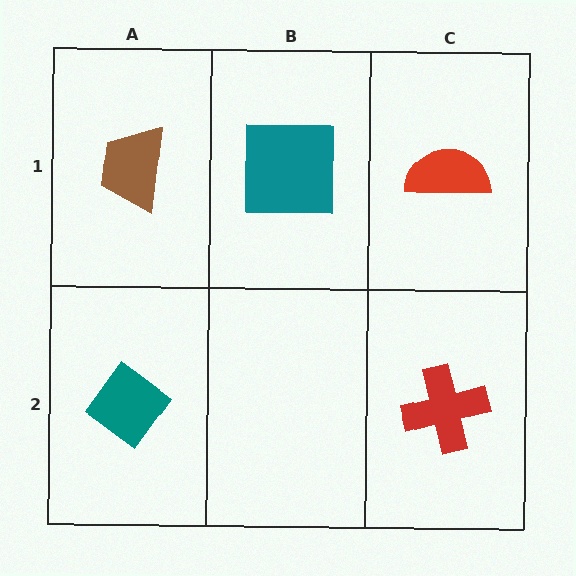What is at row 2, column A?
A teal diamond.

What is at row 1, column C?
A red semicircle.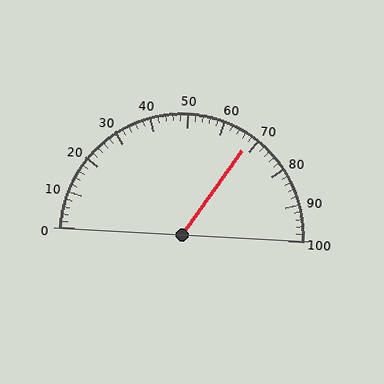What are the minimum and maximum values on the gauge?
The gauge ranges from 0 to 100.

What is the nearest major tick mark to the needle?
The nearest major tick mark is 70.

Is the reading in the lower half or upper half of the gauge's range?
The reading is in the upper half of the range (0 to 100).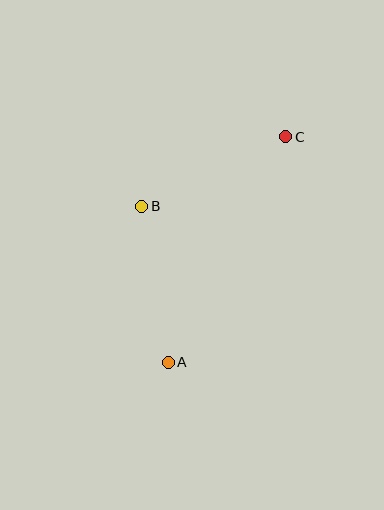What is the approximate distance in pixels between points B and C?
The distance between B and C is approximately 160 pixels.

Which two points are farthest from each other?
Points A and C are farthest from each other.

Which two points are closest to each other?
Points A and B are closest to each other.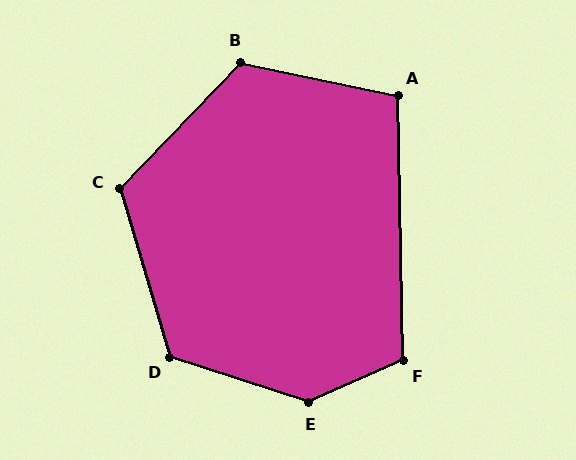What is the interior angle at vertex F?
Approximately 113 degrees (obtuse).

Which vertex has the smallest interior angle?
A, at approximately 103 degrees.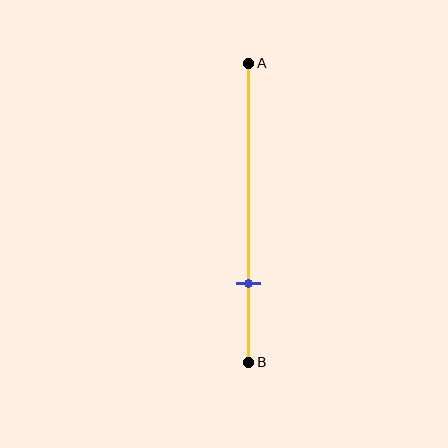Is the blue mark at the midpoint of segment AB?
No, the mark is at about 75% from A, not at the 50% midpoint.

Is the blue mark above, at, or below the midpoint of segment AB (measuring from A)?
The blue mark is below the midpoint of segment AB.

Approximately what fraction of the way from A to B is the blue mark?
The blue mark is approximately 75% of the way from A to B.